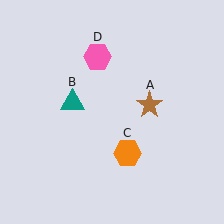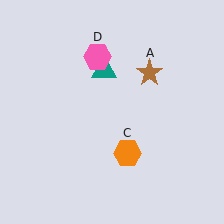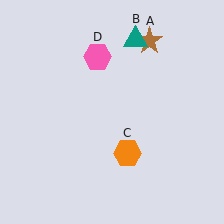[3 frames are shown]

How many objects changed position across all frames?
2 objects changed position: brown star (object A), teal triangle (object B).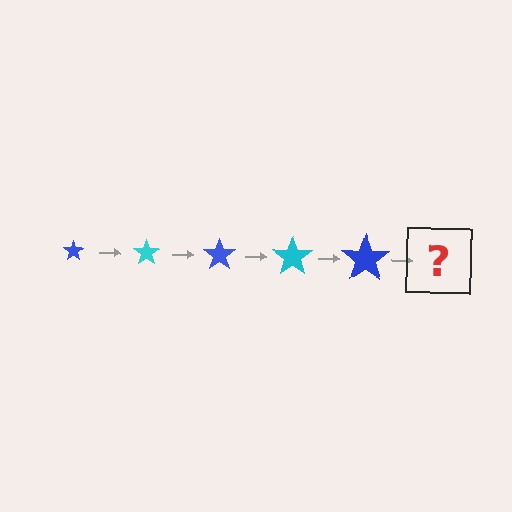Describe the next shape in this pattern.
It should be a cyan star, larger than the previous one.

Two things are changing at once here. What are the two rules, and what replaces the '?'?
The two rules are that the star grows larger each step and the color cycles through blue and cyan. The '?' should be a cyan star, larger than the previous one.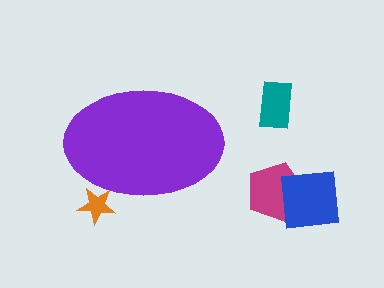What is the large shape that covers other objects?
A purple ellipse.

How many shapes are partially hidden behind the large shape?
1 shape is partially hidden.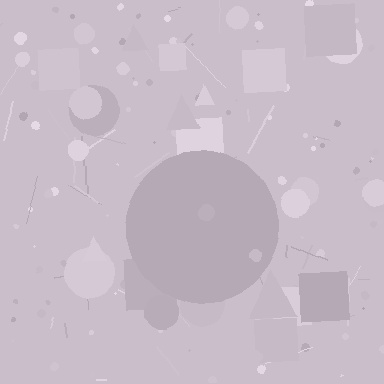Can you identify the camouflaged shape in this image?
The camouflaged shape is a circle.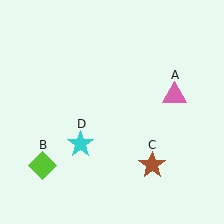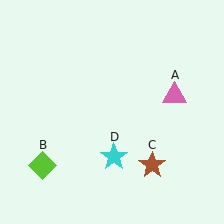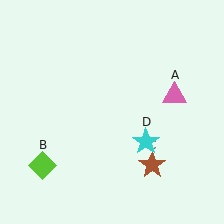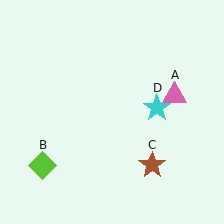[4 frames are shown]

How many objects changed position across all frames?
1 object changed position: cyan star (object D).